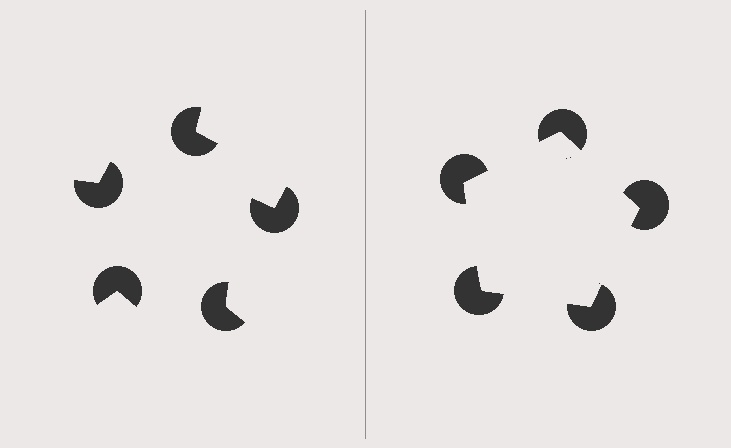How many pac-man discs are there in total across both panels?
10 — 5 on each side.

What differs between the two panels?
The pac-man discs are positioned identically on both sides; only the wedge orientations differ. On the right they align to a pentagon; on the left they are misaligned.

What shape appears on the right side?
An illusory pentagon.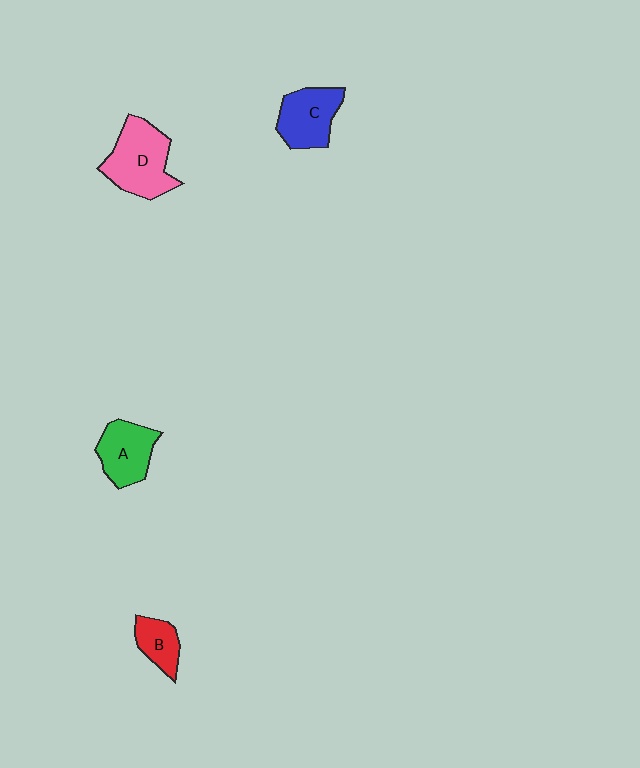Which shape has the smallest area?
Shape B (red).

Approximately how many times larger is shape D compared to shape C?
Approximately 1.3 times.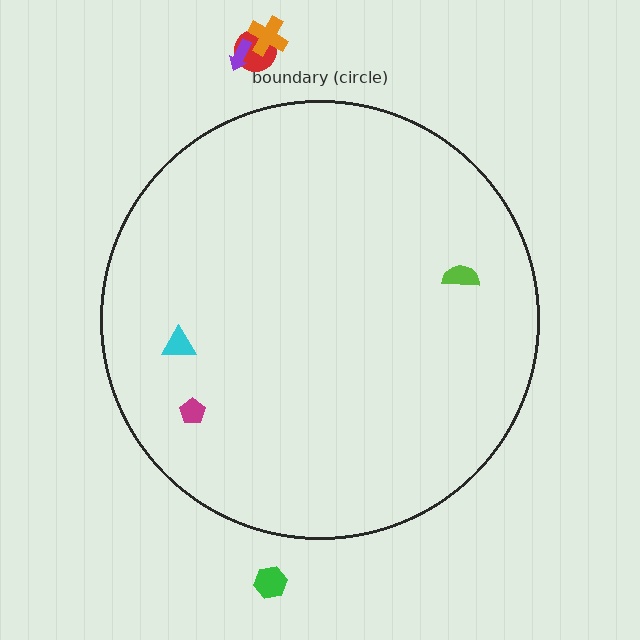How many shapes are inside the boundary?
3 inside, 4 outside.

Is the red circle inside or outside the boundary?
Outside.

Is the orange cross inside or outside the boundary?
Outside.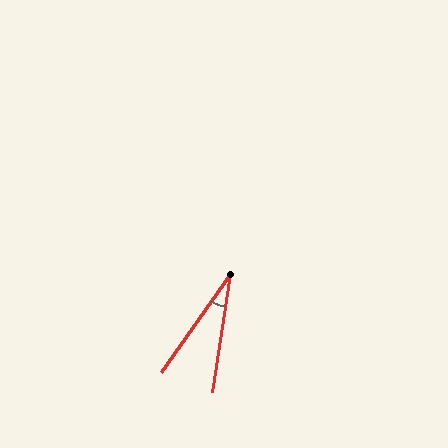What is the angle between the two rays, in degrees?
Approximately 26 degrees.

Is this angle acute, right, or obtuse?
It is acute.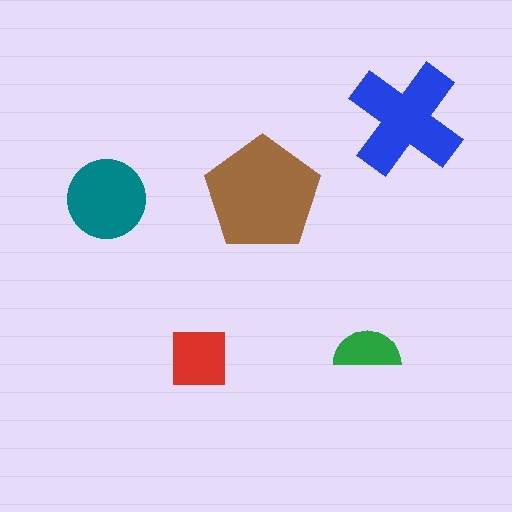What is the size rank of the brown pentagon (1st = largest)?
1st.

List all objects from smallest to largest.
The green semicircle, the red square, the teal circle, the blue cross, the brown pentagon.